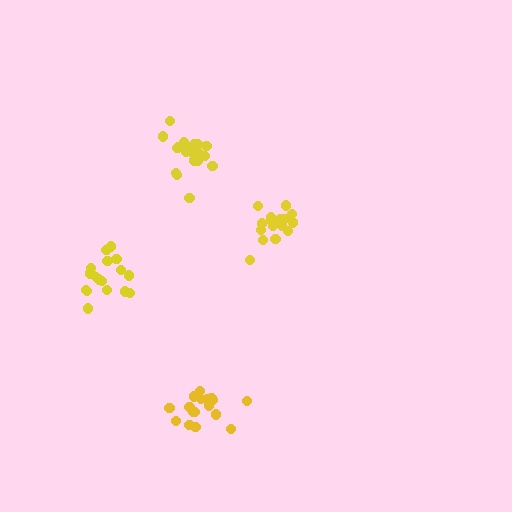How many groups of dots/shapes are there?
There are 4 groups.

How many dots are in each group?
Group 1: 17 dots, Group 2: 18 dots, Group 3: 20 dots, Group 4: 17 dots (72 total).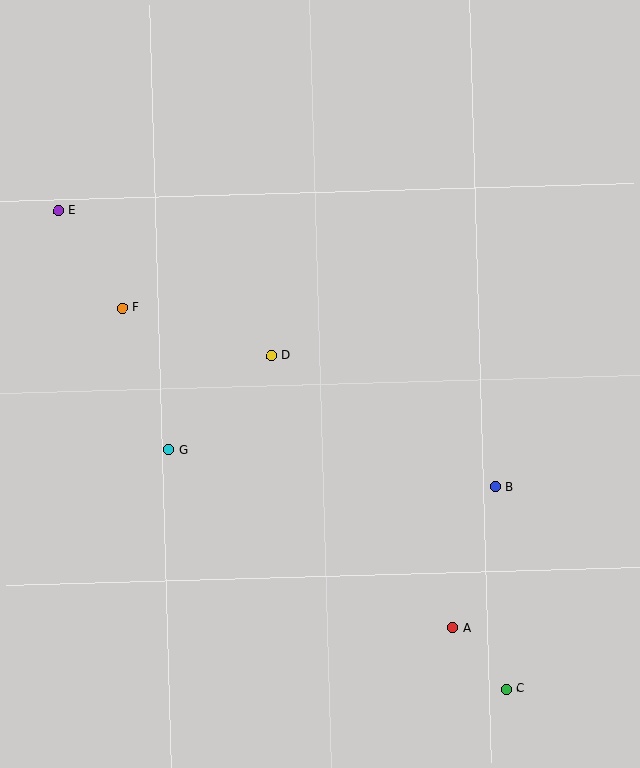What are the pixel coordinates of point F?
Point F is at (122, 308).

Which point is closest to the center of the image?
Point D at (271, 355) is closest to the center.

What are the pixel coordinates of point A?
Point A is at (453, 628).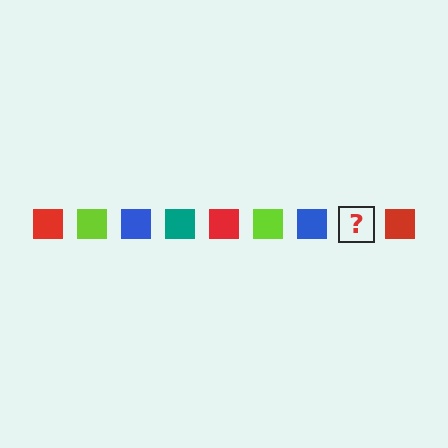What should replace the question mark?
The question mark should be replaced with a teal square.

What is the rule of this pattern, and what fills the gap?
The rule is that the pattern cycles through red, lime, blue, teal squares. The gap should be filled with a teal square.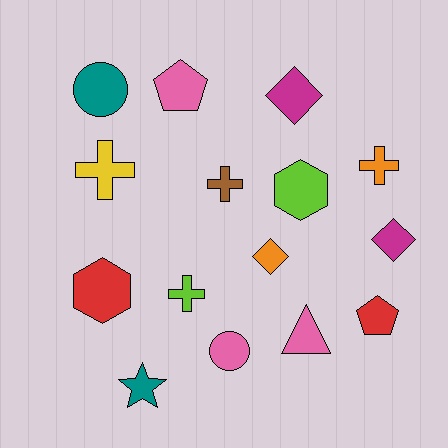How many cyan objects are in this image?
There are no cyan objects.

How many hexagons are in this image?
There are 2 hexagons.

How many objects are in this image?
There are 15 objects.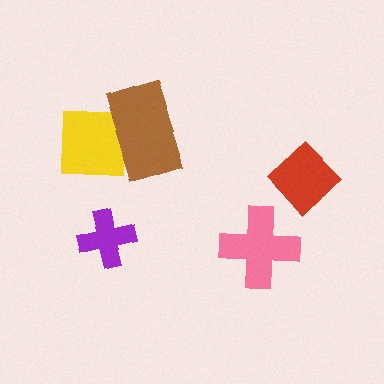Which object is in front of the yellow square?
The brown rectangle is in front of the yellow square.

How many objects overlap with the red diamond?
0 objects overlap with the red diamond.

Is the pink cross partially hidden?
No, no other shape covers it.